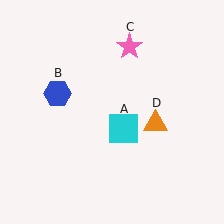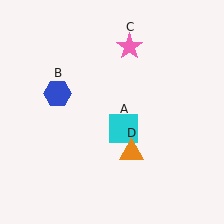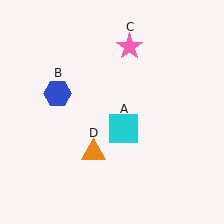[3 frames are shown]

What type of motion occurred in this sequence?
The orange triangle (object D) rotated clockwise around the center of the scene.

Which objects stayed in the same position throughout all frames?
Cyan square (object A) and blue hexagon (object B) and pink star (object C) remained stationary.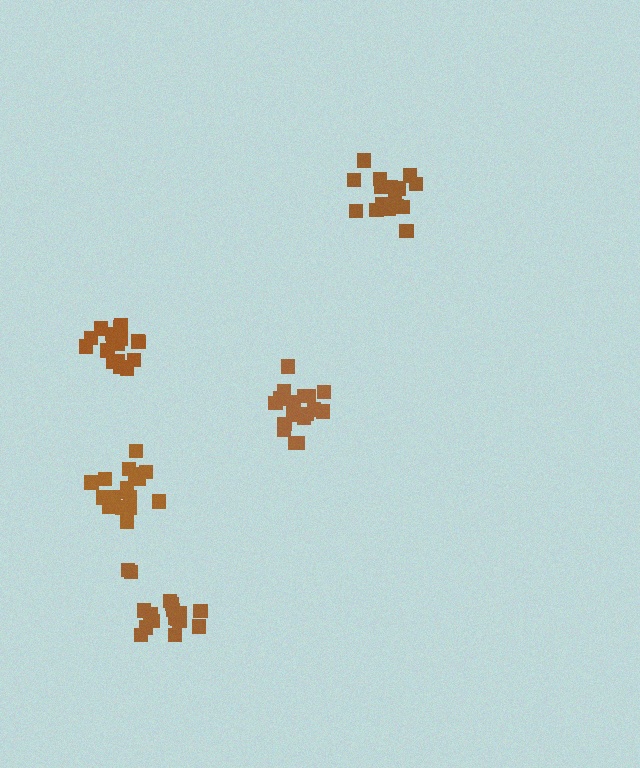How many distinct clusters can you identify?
There are 5 distinct clusters.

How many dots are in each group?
Group 1: 18 dots, Group 2: 17 dots, Group 3: 18 dots, Group 4: 18 dots, Group 5: 16 dots (87 total).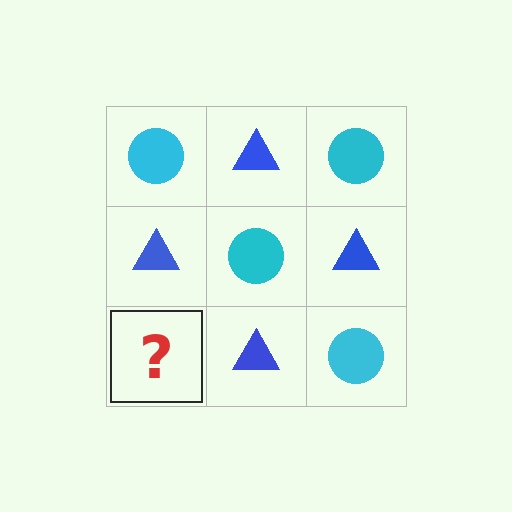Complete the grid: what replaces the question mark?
The question mark should be replaced with a cyan circle.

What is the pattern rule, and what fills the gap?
The rule is that it alternates cyan circle and blue triangle in a checkerboard pattern. The gap should be filled with a cyan circle.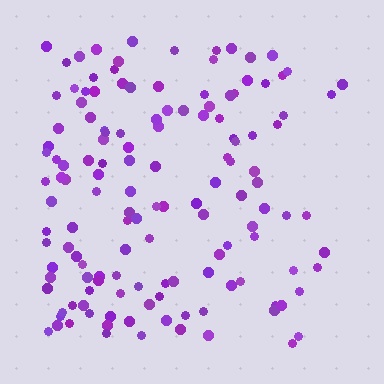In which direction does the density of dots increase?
From right to left, with the left side densest.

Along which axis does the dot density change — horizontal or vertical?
Horizontal.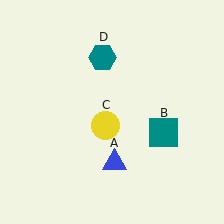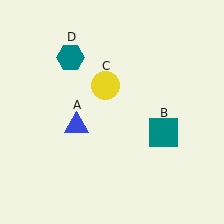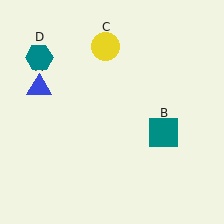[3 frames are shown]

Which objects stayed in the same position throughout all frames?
Teal square (object B) remained stationary.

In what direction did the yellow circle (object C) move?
The yellow circle (object C) moved up.